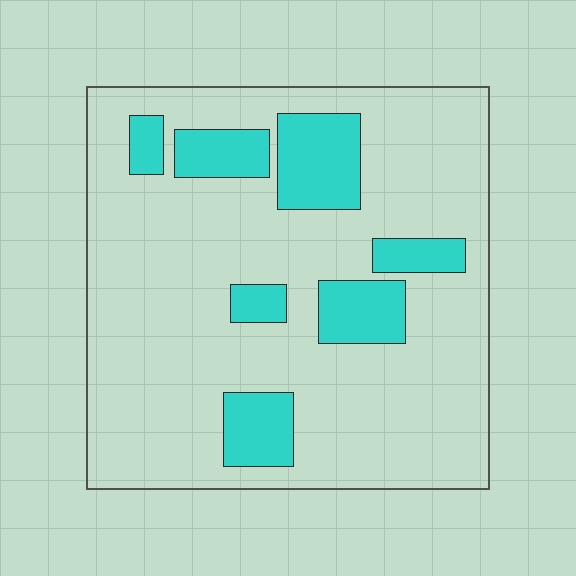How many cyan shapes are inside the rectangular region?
7.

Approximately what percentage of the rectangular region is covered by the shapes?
Approximately 20%.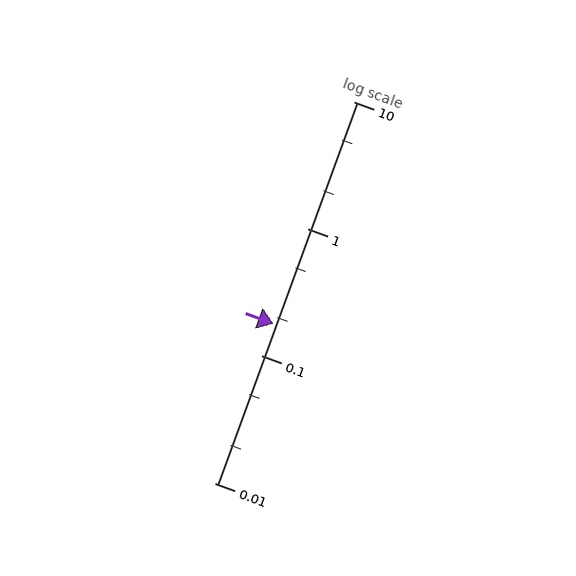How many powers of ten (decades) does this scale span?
The scale spans 3 decades, from 0.01 to 10.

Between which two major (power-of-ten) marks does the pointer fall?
The pointer is between 0.1 and 1.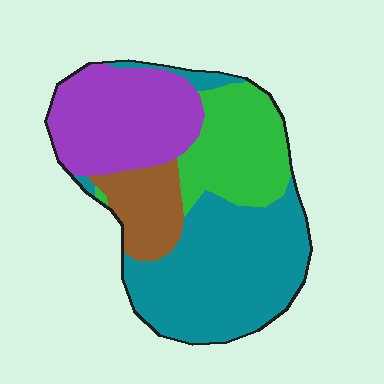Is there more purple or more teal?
Teal.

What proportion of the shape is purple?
Purple takes up about one quarter (1/4) of the shape.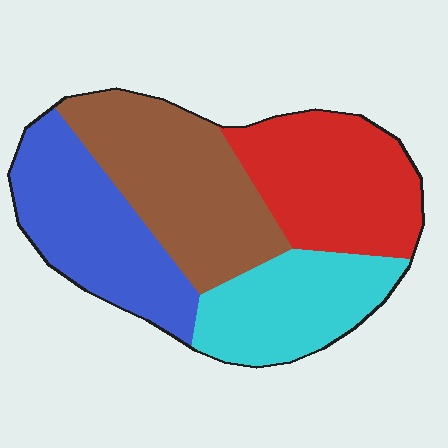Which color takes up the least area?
Cyan, at roughly 20%.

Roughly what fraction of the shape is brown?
Brown covers about 30% of the shape.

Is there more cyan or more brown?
Brown.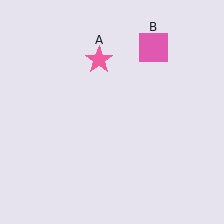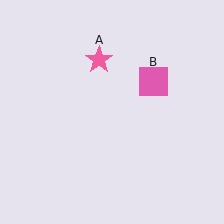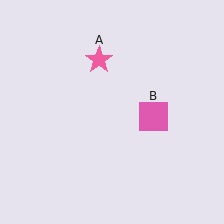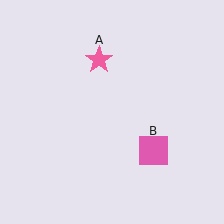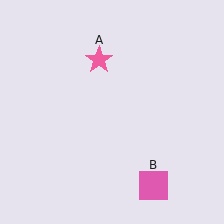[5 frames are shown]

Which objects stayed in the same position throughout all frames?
Pink star (object A) remained stationary.